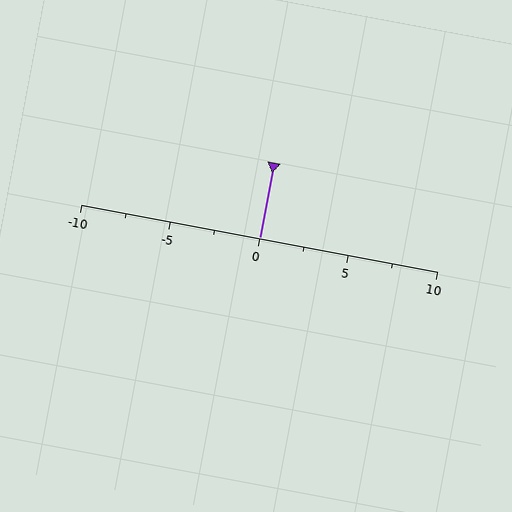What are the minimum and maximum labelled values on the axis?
The axis runs from -10 to 10.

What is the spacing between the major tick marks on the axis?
The major ticks are spaced 5 apart.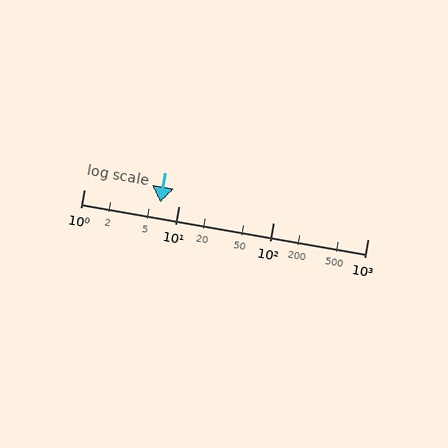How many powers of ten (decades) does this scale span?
The scale spans 3 decades, from 1 to 1000.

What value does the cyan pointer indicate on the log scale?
The pointer indicates approximately 6.4.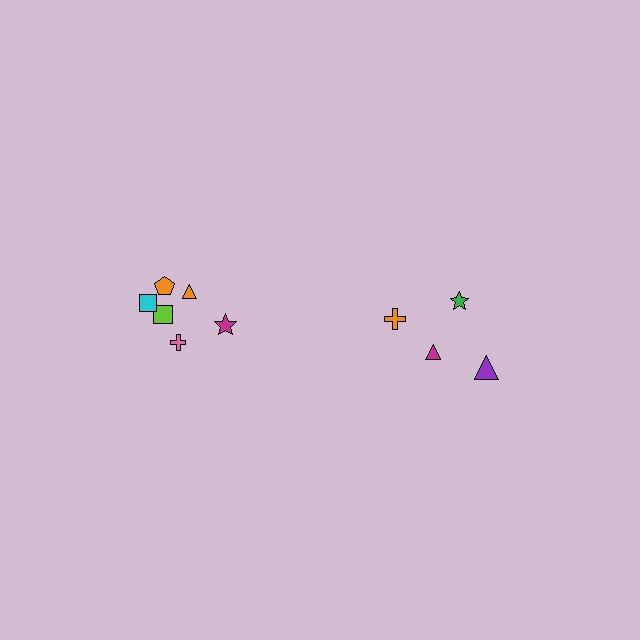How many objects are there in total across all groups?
There are 10 objects.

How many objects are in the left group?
There are 6 objects.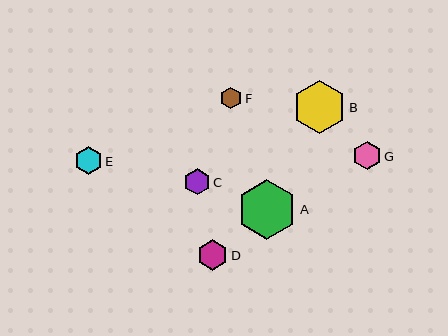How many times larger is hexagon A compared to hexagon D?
Hexagon A is approximately 1.9 times the size of hexagon D.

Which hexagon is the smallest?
Hexagon F is the smallest with a size of approximately 21 pixels.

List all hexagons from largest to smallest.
From largest to smallest: A, B, D, E, G, C, F.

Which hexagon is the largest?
Hexagon A is the largest with a size of approximately 59 pixels.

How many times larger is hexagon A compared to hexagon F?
Hexagon A is approximately 2.8 times the size of hexagon F.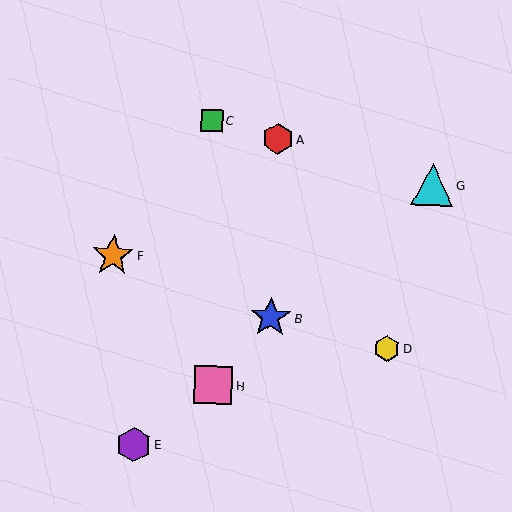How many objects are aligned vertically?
2 objects (A, B) are aligned vertically.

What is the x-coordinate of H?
Object H is at x≈213.